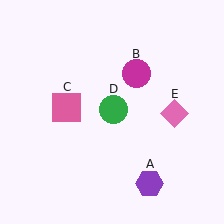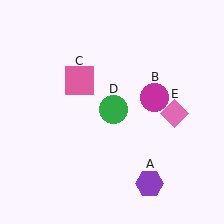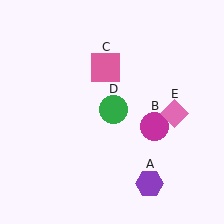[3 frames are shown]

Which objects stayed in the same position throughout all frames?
Purple hexagon (object A) and green circle (object D) and pink diamond (object E) remained stationary.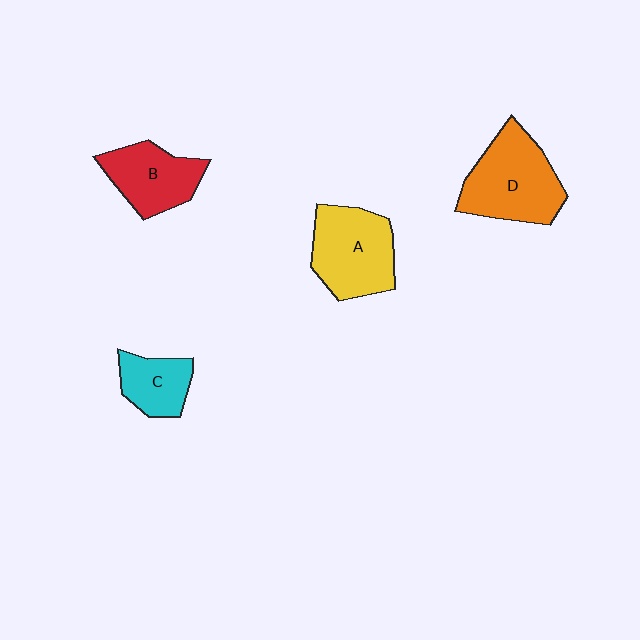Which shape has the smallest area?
Shape C (cyan).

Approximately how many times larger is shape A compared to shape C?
Approximately 1.7 times.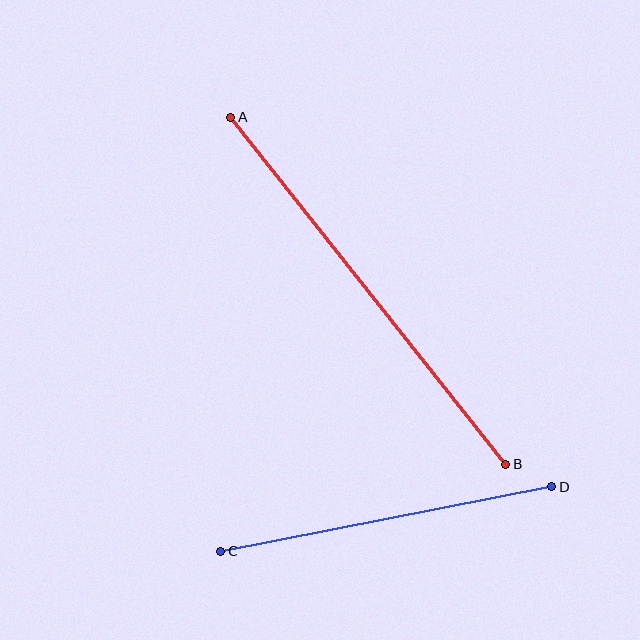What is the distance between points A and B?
The distance is approximately 443 pixels.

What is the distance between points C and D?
The distance is approximately 337 pixels.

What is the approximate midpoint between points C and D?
The midpoint is at approximately (386, 519) pixels.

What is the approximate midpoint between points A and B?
The midpoint is at approximately (368, 291) pixels.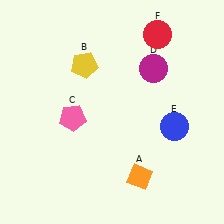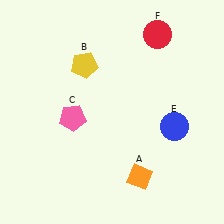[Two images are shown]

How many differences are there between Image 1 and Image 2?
There is 1 difference between the two images.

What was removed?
The magenta circle (D) was removed in Image 2.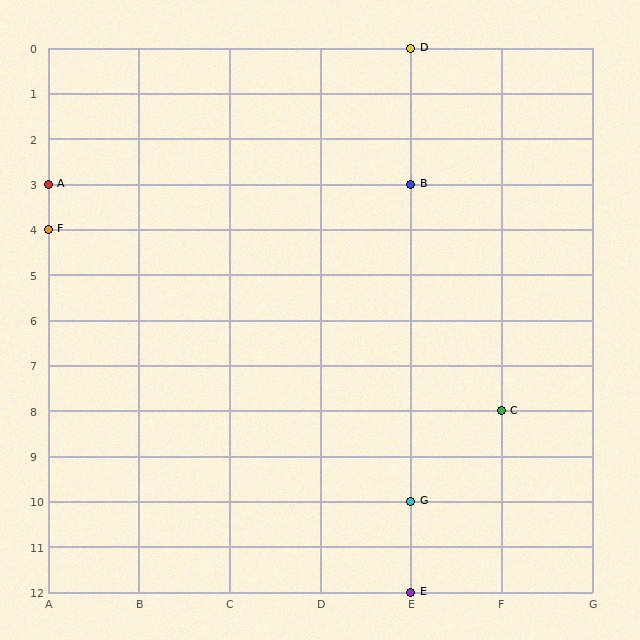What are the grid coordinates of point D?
Point D is at grid coordinates (E, 0).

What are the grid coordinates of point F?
Point F is at grid coordinates (A, 4).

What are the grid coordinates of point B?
Point B is at grid coordinates (E, 3).